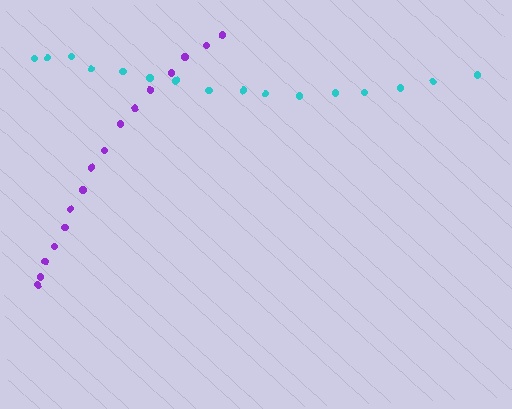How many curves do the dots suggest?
There are 2 distinct paths.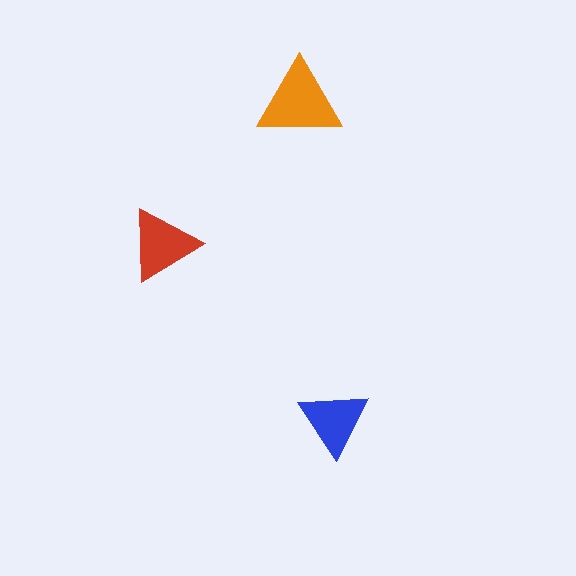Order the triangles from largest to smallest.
the orange one, the red one, the blue one.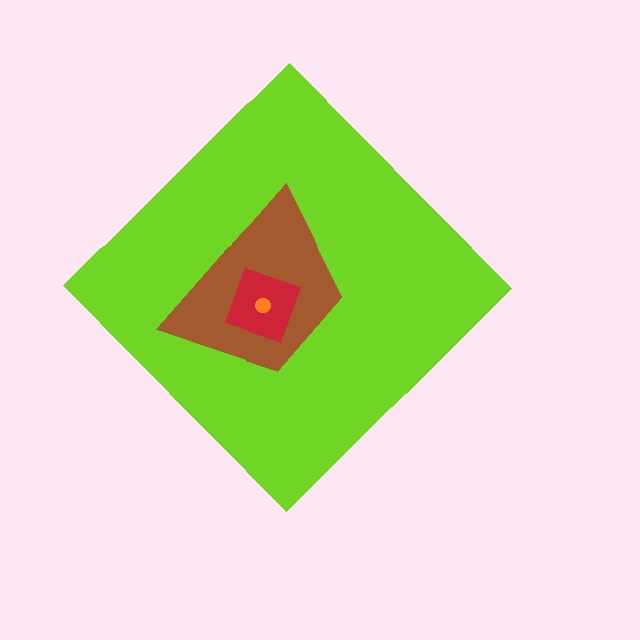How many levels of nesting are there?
4.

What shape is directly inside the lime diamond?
The brown trapezoid.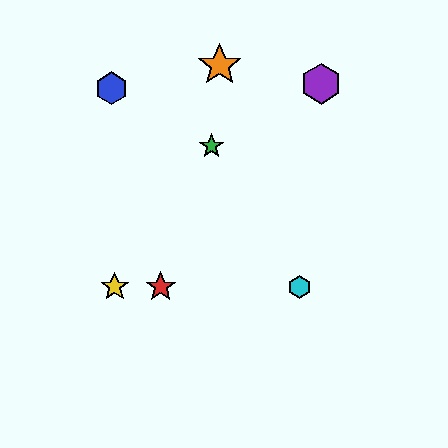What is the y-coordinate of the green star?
The green star is at y≈146.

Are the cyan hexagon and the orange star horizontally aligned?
No, the cyan hexagon is at y≈287 and the orange star is at y≈65.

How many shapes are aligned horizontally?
3 shapes (the red star, the yellow star, the cyan hexagon) are aligned horizontally.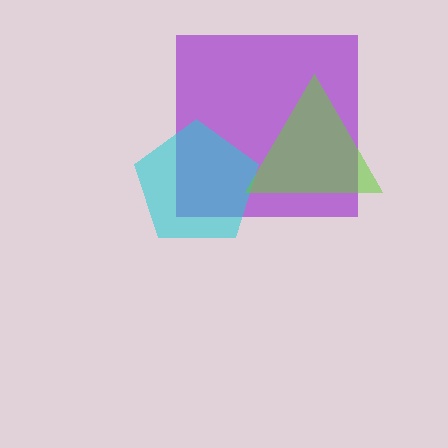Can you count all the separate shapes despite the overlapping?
Yes, there are 3 separate shapes.